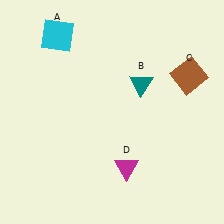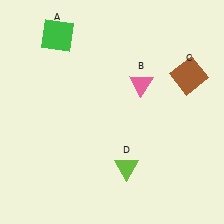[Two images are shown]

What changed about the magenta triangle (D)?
In Image 1, D is magenta. In Image 2, it changed to lime.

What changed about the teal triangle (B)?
In Image 1, B is teal. In Image 2, it changed to pink.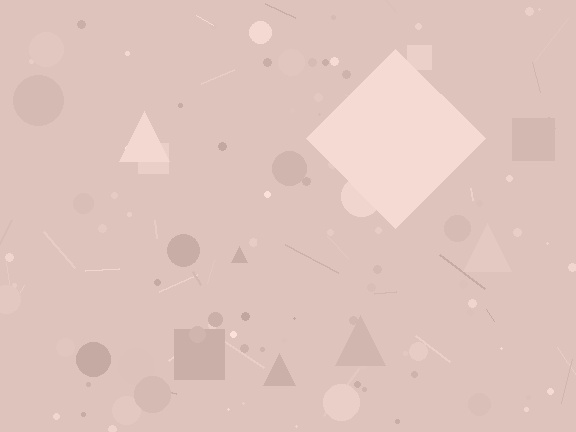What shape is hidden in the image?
A diamond is hidden in the image.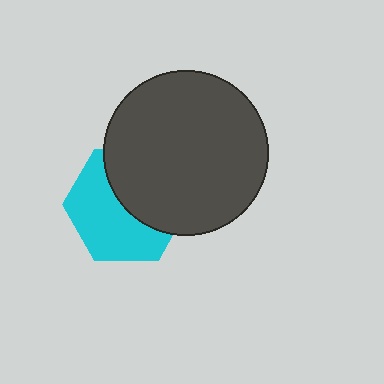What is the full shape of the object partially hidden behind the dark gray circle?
The partially hidden object is a cyan hexagon.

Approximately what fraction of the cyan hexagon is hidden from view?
Roughly 46% of the cyan hexagon is hidden behind the dark gray circle.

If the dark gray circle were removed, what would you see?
You would see the complete cyan hexagon.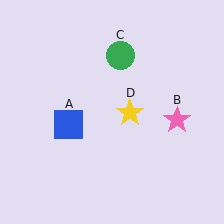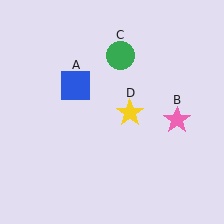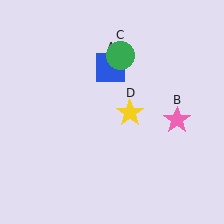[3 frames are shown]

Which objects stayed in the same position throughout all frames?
Pink star (object B) and green circle (object C) and yellow star (object D) remained stationary.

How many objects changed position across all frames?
1 object changed position: blue square (object A).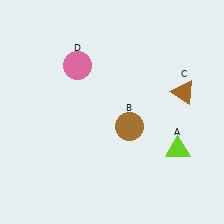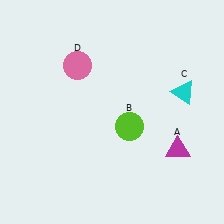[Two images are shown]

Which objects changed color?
A changed from lime to magenta. B changed from brown to lime. C changed from brown to cyan.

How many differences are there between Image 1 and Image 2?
There are 3 differences between the two images.